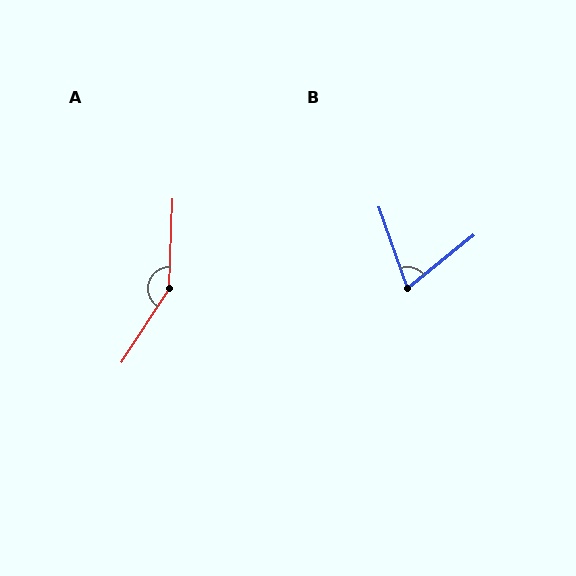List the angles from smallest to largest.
B (70°), A (149°).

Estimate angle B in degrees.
Approximately 70 degrees.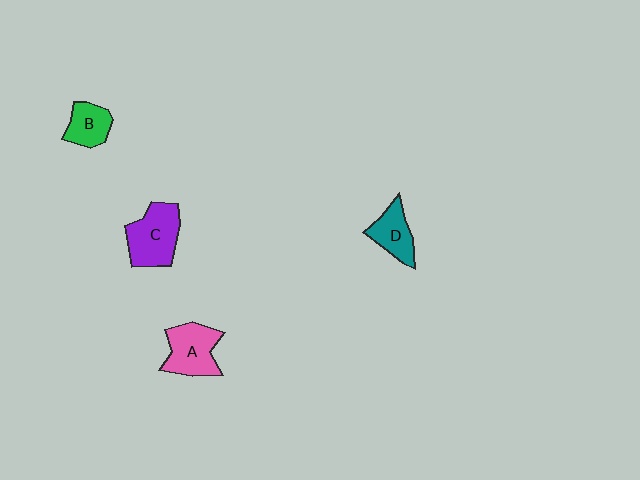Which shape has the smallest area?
Shape B (green).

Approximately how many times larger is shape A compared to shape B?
Approximately 1.5 times.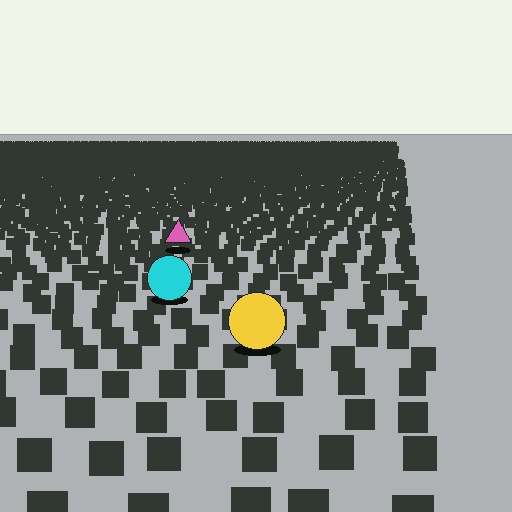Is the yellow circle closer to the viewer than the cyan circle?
Yes. The yellow circle is closer — you can tell from the texture gradient: the ground texture is coarser near it.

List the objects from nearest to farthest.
From nearest to farthest: the yellow circle, the cyan circle, the pink triangle.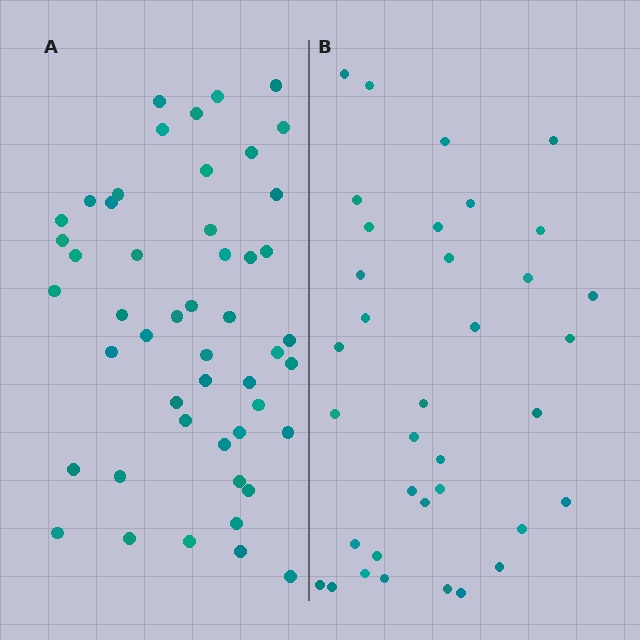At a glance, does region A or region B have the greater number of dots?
Region A (the left region) has more dots.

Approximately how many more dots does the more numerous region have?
Region A has approximately 15 more dots than region B.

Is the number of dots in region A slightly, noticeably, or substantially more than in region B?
Region A has noticeably more, but not dramatically so. The ratio is roughly 1.4 to 1.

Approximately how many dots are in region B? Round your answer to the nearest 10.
About 40 dots. (The exact count is 36, which rounds to 40.)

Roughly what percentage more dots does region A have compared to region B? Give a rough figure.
About 35% more.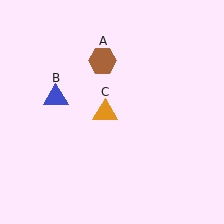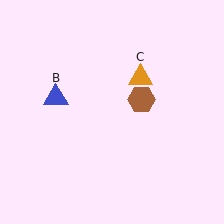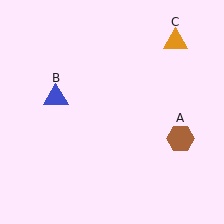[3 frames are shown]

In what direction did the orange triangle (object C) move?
The orange triangle (object C) moved up and to the right.